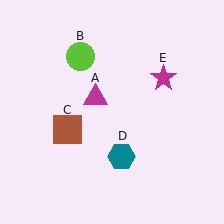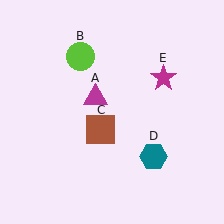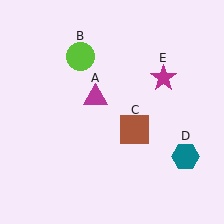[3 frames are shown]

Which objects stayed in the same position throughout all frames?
Magenta triangle (object A) and lime circle (object B) and magenta star (object E) remained stationary.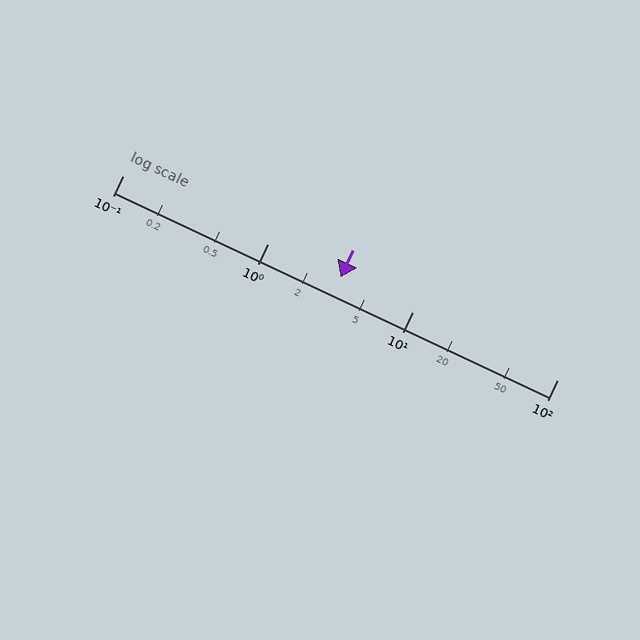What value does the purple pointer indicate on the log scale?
The pointer indicates approximately 3.2.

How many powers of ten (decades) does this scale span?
The scale spans 3 decades, from 0.1 to 100.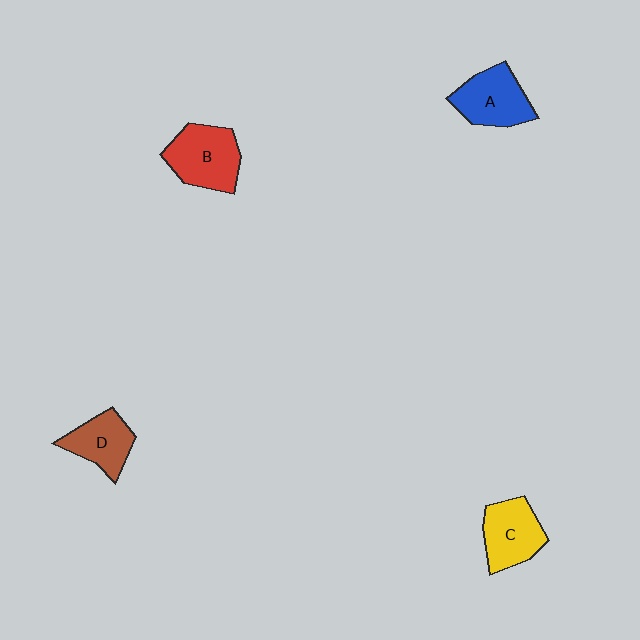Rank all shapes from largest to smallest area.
From largest to smallest: B (red), A (blue), C (yellow), D (brown).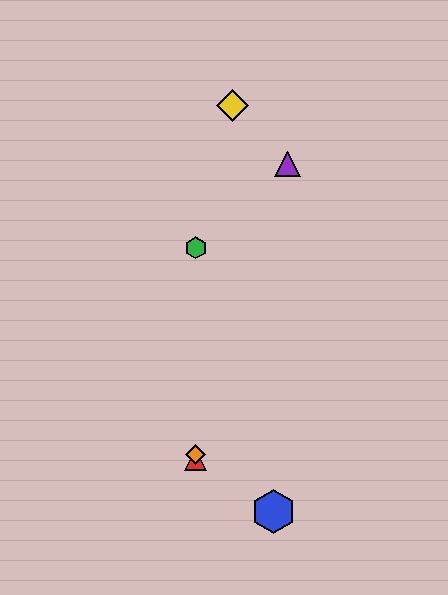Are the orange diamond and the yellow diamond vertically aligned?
No, the orange diamond is at x≈196 and the yellow diamond is at x≈232.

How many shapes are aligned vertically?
3 shapes (the red triangle, the green hexagon, the orange diamond) are aligned vertically.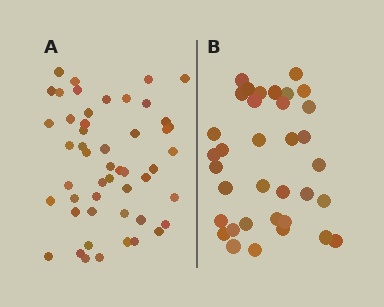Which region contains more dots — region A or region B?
Region A (the left region) has more dots.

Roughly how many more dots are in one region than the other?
Region A has approximately 15 more dots than region B.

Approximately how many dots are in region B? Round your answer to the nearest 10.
About 40 dots. (The exact count is 35, which rounds to 40.)